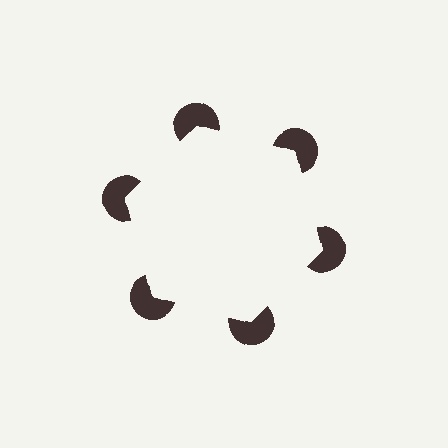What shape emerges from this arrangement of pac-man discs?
An illusory hexagon — its edges are inferred from the aligned wedge cuts in the pac-man discs, not physically drawn.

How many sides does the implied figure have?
6 sides.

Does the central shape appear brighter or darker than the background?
It typically appears slightly brighter than the background, even though no actual brightness change is drawn.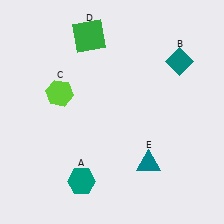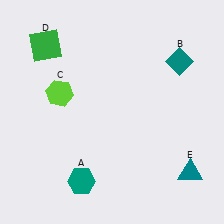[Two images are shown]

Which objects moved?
The objects that moved are: the green square (D), the teal triangle (E).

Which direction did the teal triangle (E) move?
The teal triangle (E) moved right.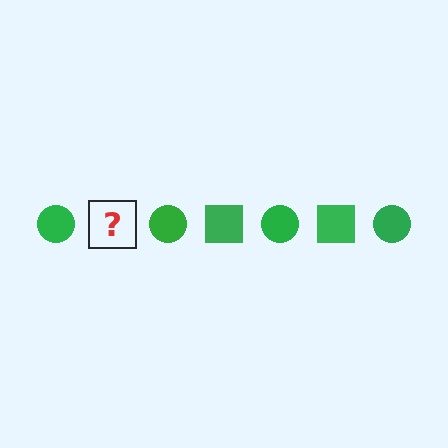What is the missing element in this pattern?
The missing element is a green square.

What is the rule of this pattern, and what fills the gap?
The rule is that the pattern cycles through circle, square shapes in green. The gap should be filled with a green square.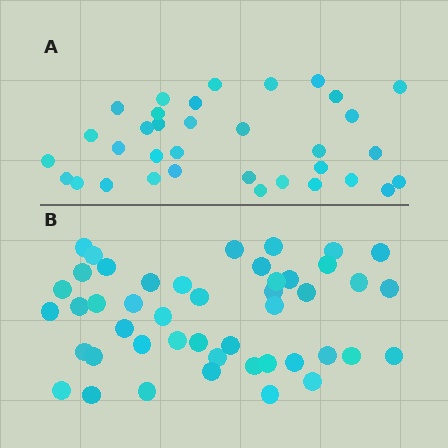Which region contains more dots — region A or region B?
Region B (the bottom region) has more dots.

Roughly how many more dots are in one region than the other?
Region B has roughly 12 or so more dots than region A.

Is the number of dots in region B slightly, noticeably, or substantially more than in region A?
Region B has noticeably more, but not dramatically so. The ratio is roughly 1.4 to 1.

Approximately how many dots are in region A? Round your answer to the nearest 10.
About 30 dots. (The exact count is 34, which rounds to 30.)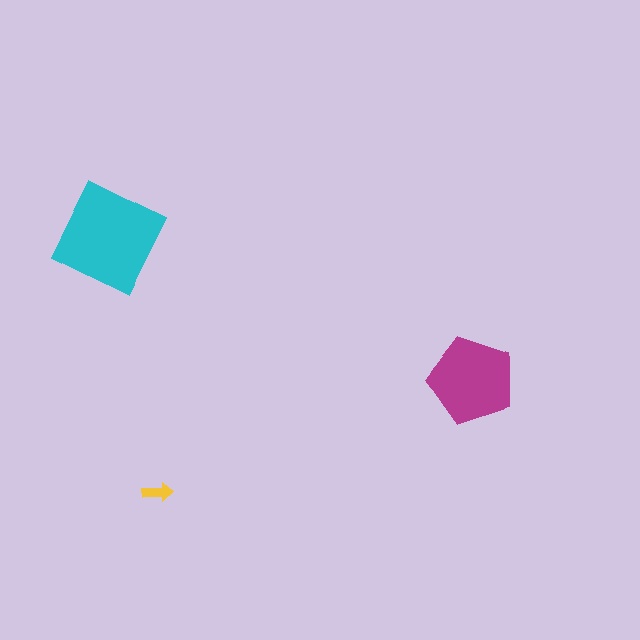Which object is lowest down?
The yellow arrow is bottommost.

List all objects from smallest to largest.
The yellow arrow, the magenta pentagon, the cyan diamond.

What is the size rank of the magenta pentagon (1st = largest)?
2nd.